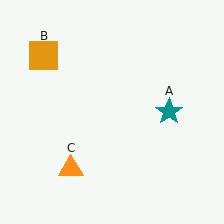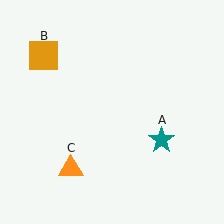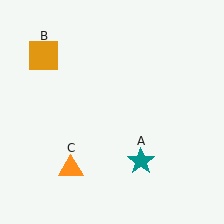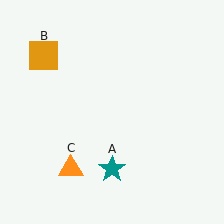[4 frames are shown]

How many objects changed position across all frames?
1 object changed position: teal star (object A).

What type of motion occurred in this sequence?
The teal star (object A) rotated clockwise around the center of the scene.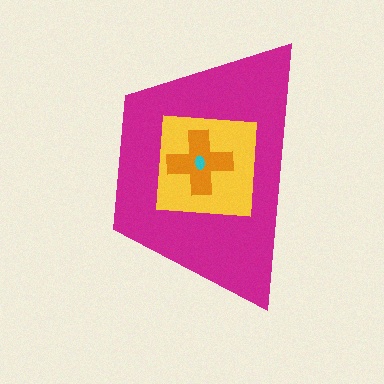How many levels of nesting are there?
4.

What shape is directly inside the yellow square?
The orange cross.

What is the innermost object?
The cyan ellipse.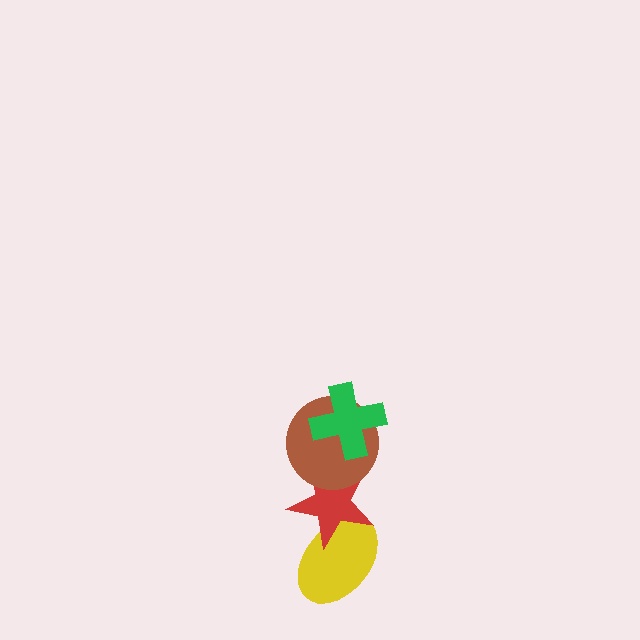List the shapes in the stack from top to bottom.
From top to bottom: the green cross, the brown circle, the red star, the yellow ellipse.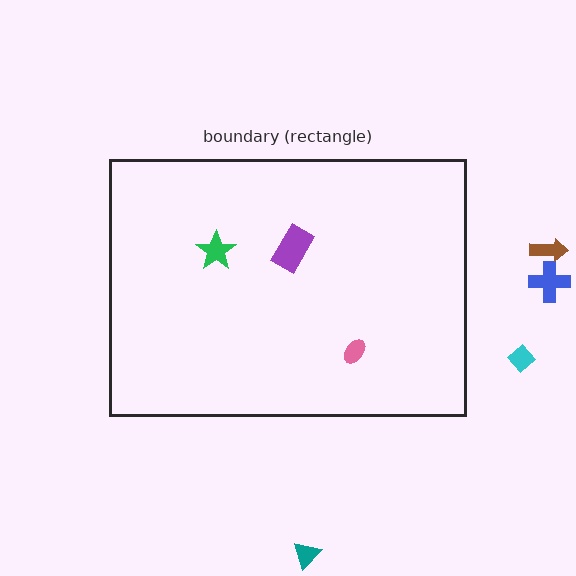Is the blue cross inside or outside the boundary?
Outside.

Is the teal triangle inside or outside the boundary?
Outside.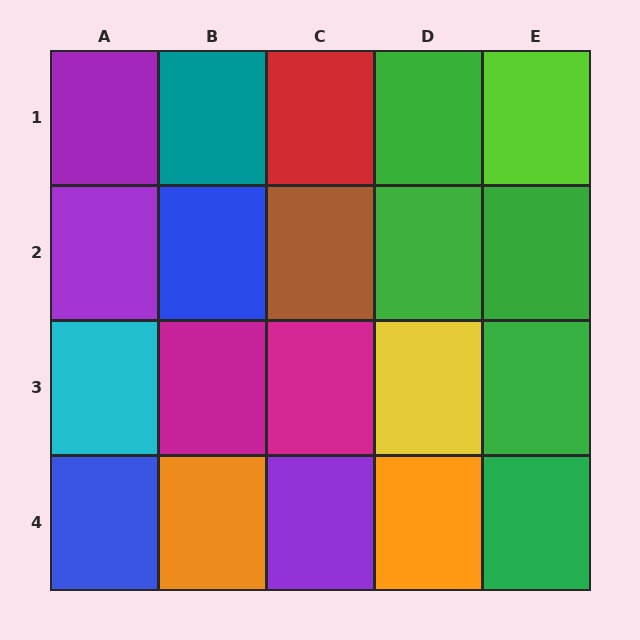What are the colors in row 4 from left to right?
Blue, orange, purple, orange, green.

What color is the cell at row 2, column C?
Brown.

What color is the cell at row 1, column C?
Red.